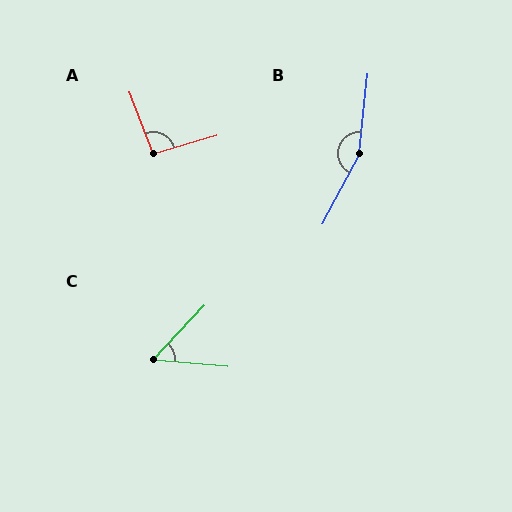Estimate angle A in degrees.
Approximately 94 degrees.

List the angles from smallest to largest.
C (52°), A (94°), B (158°).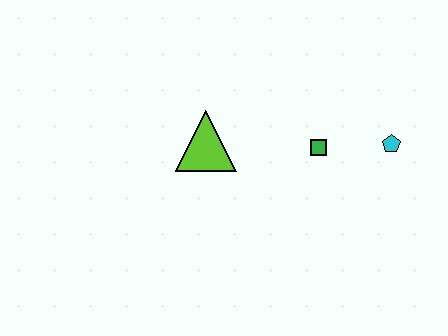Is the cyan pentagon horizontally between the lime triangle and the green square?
No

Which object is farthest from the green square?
The lime triangle is farthest from the green square.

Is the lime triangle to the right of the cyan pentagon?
No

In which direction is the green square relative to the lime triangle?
The green square is to the right of the lime triangle.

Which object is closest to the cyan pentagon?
The green square is closest to the cyan pentagon.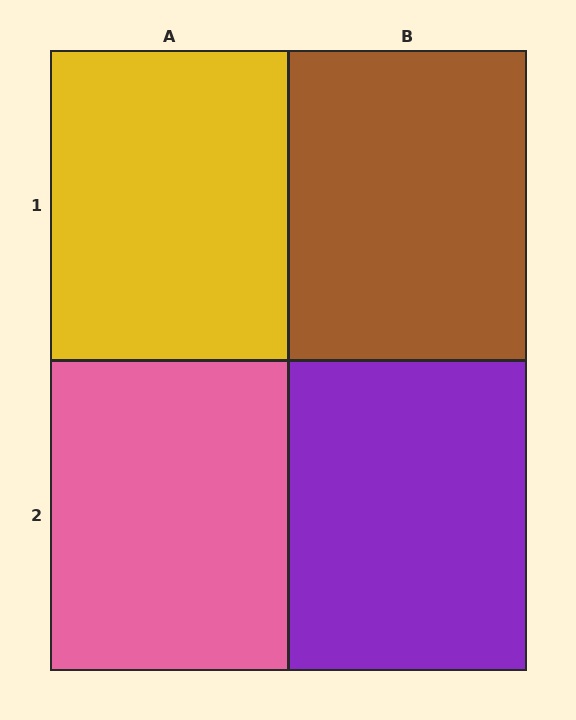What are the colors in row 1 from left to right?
Yellow, brown.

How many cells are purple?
1 cell is purple.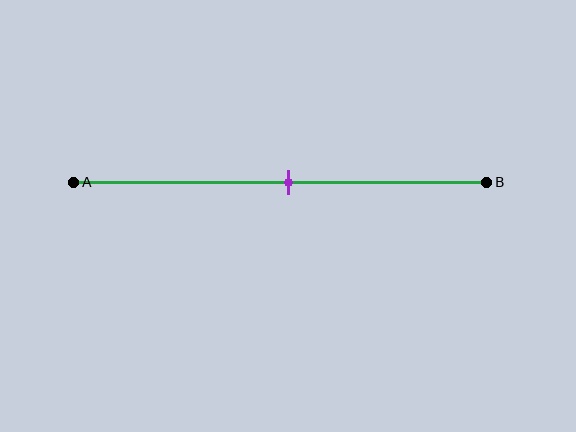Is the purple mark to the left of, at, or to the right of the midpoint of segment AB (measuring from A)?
The purple mark is approximately at the midpoint of segment AB.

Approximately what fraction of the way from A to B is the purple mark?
The purple mark is approximately 50% of the way from A to B.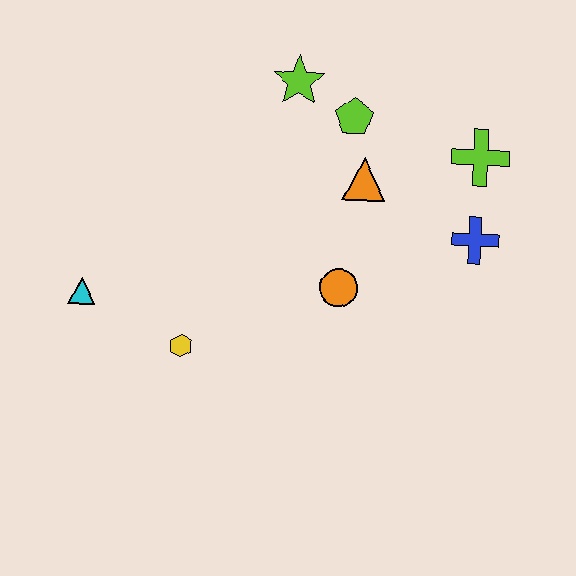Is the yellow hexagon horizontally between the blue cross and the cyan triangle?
Yes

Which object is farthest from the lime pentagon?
The cyan triangle is farthest from the lime pentagon.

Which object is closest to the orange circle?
The orange triangle is closest to the orange circle.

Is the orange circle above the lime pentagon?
No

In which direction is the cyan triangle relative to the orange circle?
The cyan triangle is to the left of the orange circle.